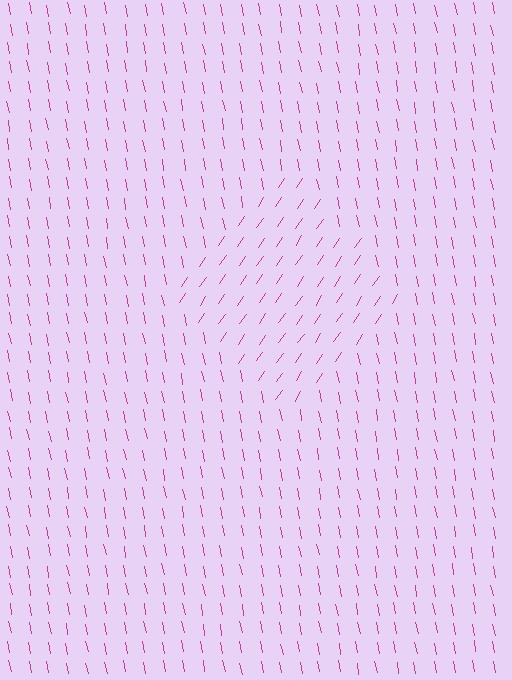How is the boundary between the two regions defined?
The boundary is defined purely by a change in line orientation (approximately 45 degrees difference). All lines are the same color and thickness.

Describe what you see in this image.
The image is filled with small magenta line segments. A diamond region in the image has lines oriented differently from the surrounding lines, creating a visible texture boundary.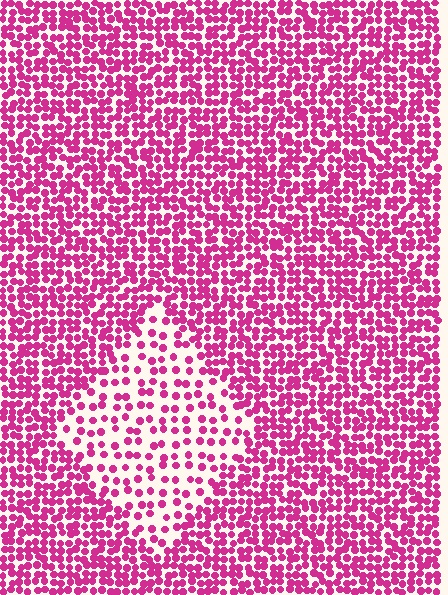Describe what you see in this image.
The image contains small magenta elements arranged at two different densities. A diamond-shaped region is visible where the elements are less densely packed than the surrounding area.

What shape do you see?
I see a diamond.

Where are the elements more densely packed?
The elements are more densely packed outside the diamond boundary.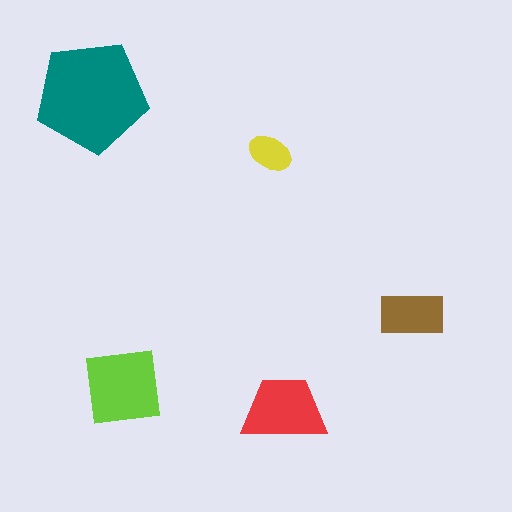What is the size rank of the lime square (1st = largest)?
2nd.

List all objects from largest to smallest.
The teal pentagon, the lime square, the red trapezoid, the brown rectangle, the yellow ellipse.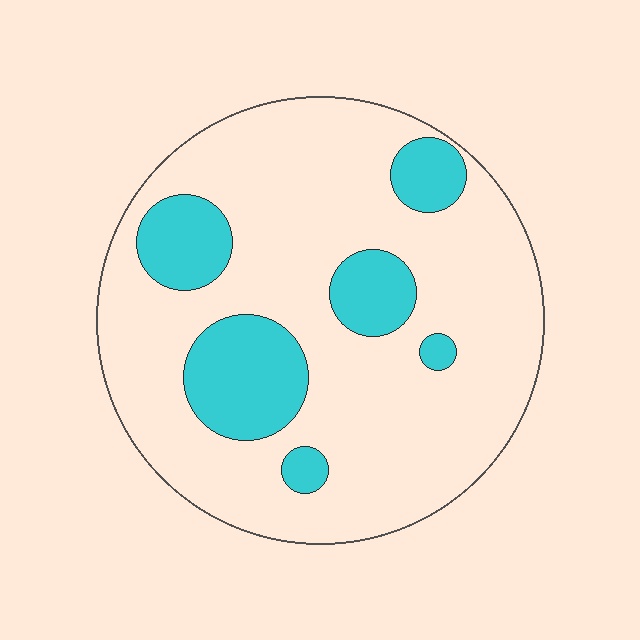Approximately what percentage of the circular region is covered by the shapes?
Approximately 20%.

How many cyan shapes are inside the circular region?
6.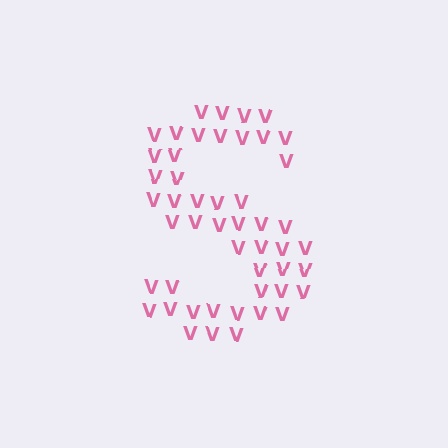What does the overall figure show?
The overall figure shows the letter S.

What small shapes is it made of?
It is made of small letter V's.